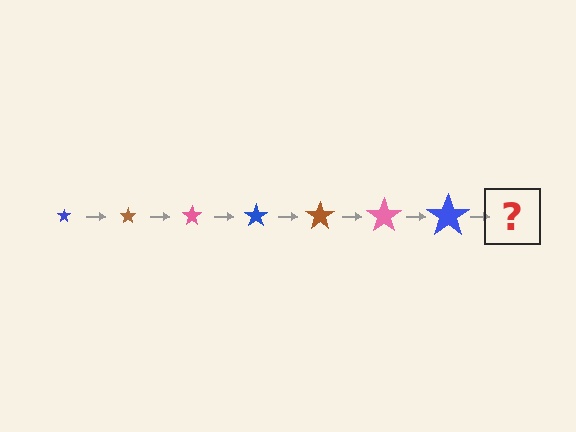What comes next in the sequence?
The next element should be a brown star, larger than the previous one.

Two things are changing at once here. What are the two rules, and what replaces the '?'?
The two rules are that the star grows larger each step and the color cycles through blue, brown, and pink. The '?' should be a brown star, larger than the previous one.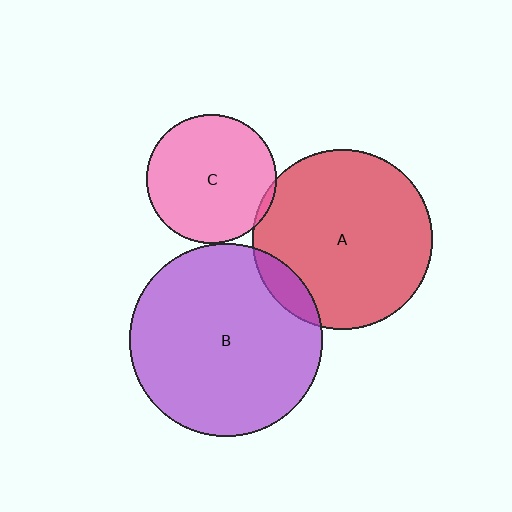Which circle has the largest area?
Circle B (purple).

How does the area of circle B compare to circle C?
Approximately 2.2 times.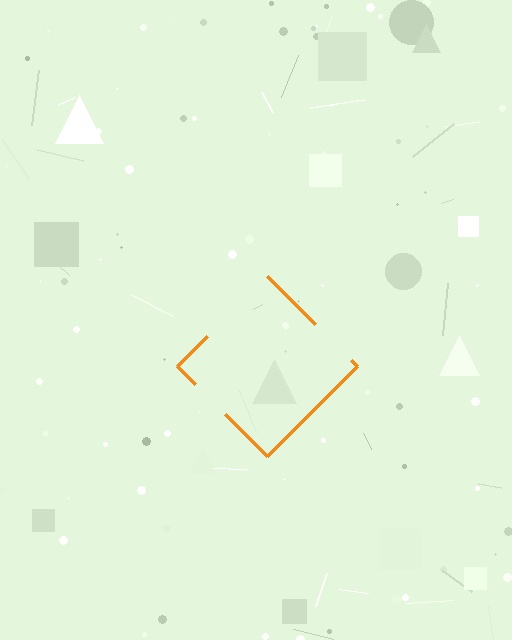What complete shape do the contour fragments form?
The contour fragments form a diamond.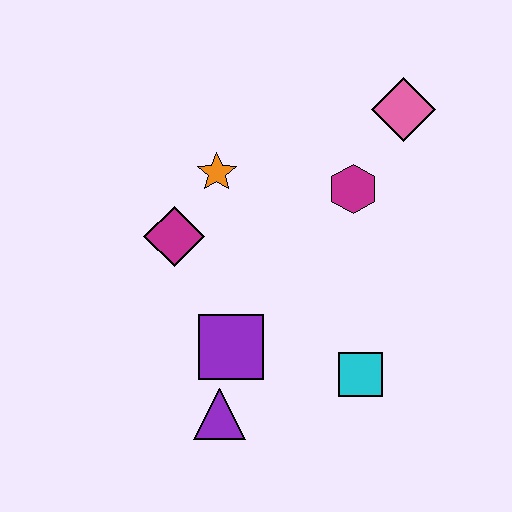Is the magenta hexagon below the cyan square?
No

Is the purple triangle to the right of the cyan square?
No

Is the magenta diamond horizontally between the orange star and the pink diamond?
No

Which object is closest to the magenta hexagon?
The pink diamond is closest to the magenta hexagon.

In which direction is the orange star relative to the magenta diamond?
The orange star is above the magenta diamond.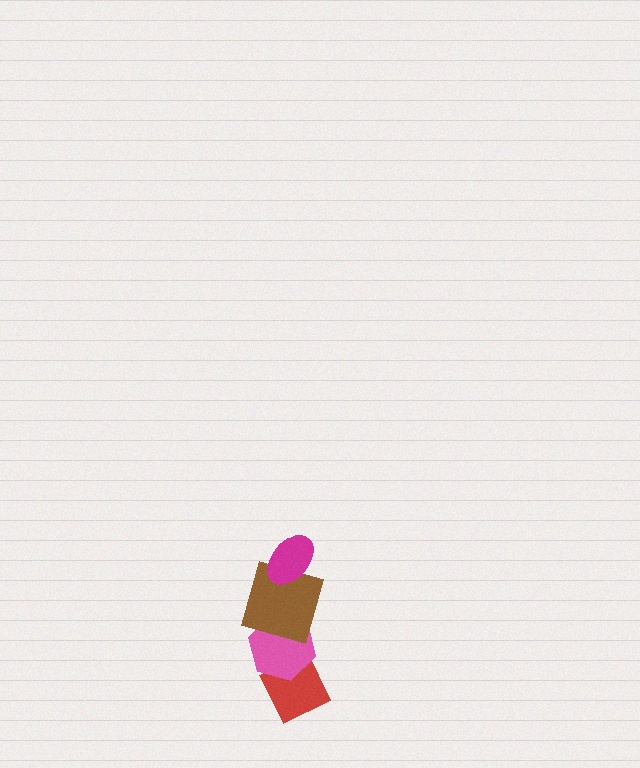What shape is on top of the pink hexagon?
The brown square is on top of the pink hexagon.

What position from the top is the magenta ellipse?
The magenta ellipse is 1st from the top.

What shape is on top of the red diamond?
The pink hexagon is on top of the red diamond.